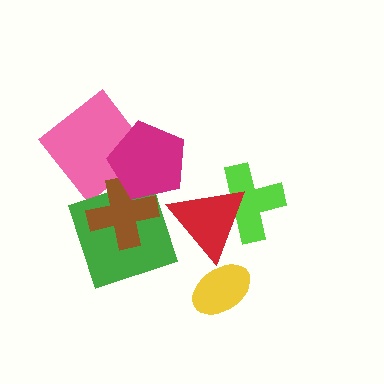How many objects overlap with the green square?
2 objects overlap with the green square.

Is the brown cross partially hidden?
Yes, it is partially covered by another shape.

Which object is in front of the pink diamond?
The magenta pentagon is in front of the pink diamond.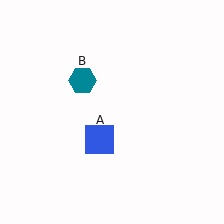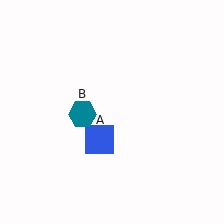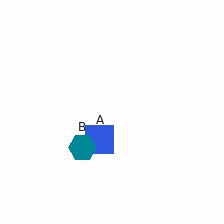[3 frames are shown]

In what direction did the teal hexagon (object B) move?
The teal hexagon (object B) moved down.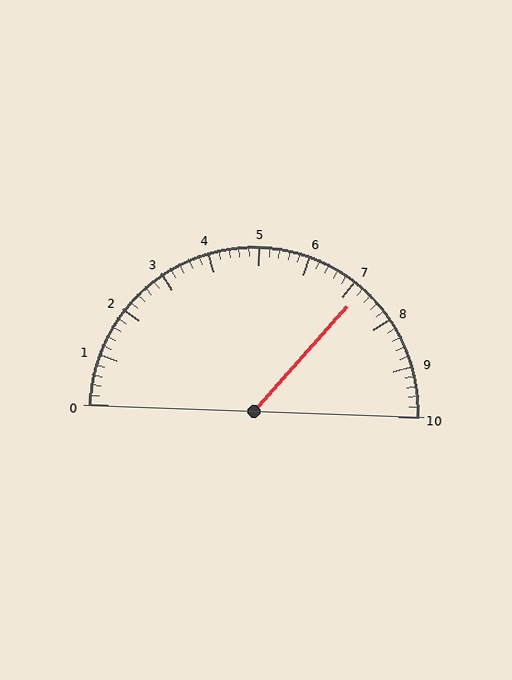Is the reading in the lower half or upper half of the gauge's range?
The reading is in the upper half of the range (0 to 10).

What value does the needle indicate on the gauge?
The needle indicates approximately 7.2.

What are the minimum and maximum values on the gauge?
The gauge ranges from 0 to 10.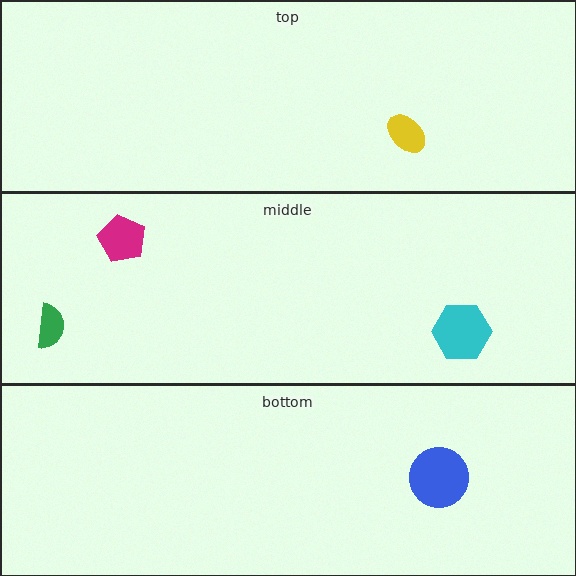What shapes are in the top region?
The yellow ellipse.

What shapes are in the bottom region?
The blue circle.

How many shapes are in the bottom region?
1.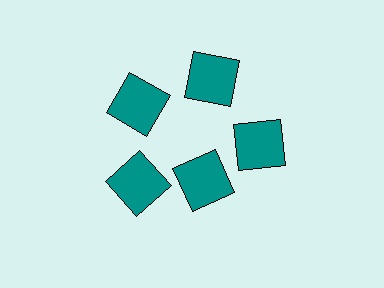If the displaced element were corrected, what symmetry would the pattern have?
It would have 5-fold rotational symmetry — the pattern would map onto itself every 72 degrees.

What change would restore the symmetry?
The symmetry would be restored by moving it outward, back onto the ring so that all 5 squares sit at equal angles and equal distance from the center.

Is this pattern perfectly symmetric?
No. The 5 teal squares are arranged in a ring, but one element near the 5 o'clock position is pulled inward toward the center, breaking the 5-fold rotational symmetry.